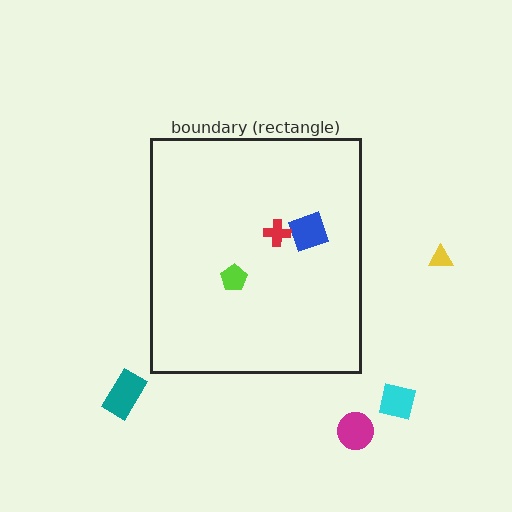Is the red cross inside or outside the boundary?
Inside.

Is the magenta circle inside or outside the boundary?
Outside.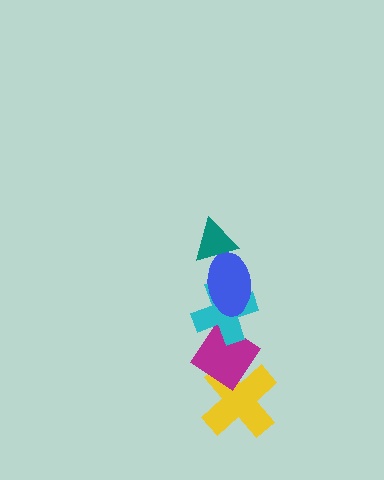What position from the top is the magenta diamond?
The magenta diamond is 4th from the top.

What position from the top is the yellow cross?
The yellow cross is 5th from the top.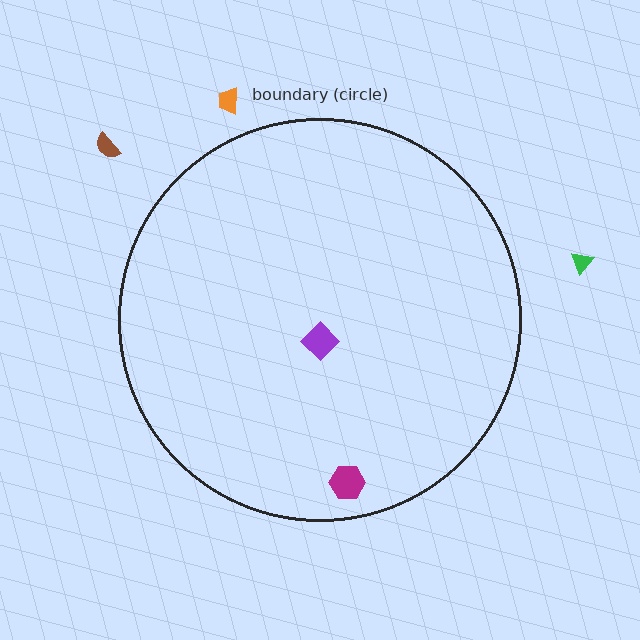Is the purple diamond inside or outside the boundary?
Inside.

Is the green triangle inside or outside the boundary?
Outside.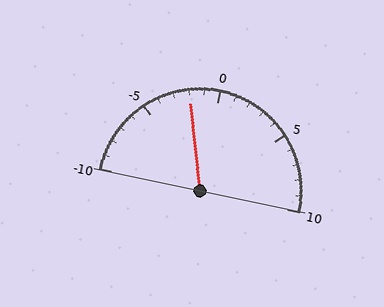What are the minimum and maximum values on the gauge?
The gauge ranges from -10 to 10.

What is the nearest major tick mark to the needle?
The nearest major tick mark is 0.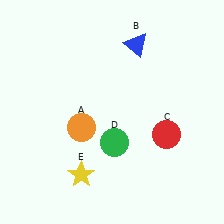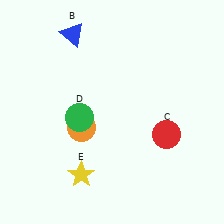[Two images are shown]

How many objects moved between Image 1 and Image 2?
2 objects moved between the two images.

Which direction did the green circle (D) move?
The green circle (D) moved left.